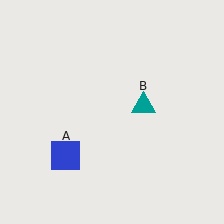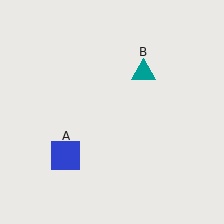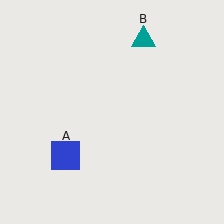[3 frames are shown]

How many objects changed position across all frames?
1 object changed position: teal triangle (object B).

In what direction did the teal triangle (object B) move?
The teal triangle (object B) moved up.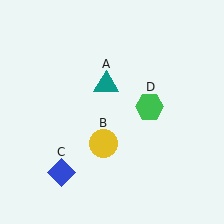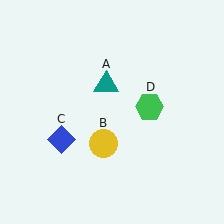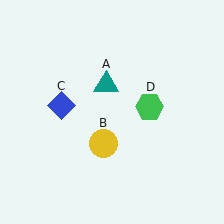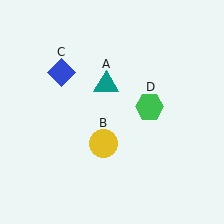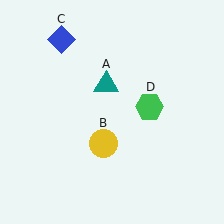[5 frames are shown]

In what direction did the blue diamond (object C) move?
The blue diamond (object C) moved up.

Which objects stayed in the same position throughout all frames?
Teal triangle (object A) and yellow circle (object B) and green hexagon (object D) remained stationary.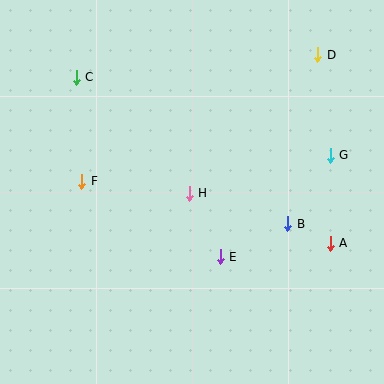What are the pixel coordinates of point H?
Point H is at (189, 193).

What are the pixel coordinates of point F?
Point F is at (82, 181).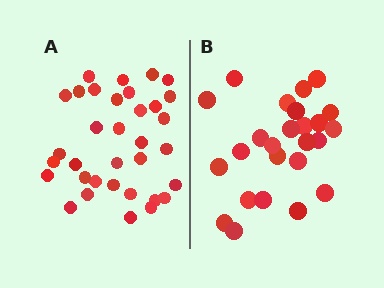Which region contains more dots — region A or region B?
Region A (the left region) has more dots.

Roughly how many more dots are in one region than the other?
Region A has roughly 8 or so more dots than region B.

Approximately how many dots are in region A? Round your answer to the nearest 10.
About 30 dots. (The exact count is 34, which rounds to 30.)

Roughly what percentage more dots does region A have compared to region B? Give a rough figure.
About 35% more.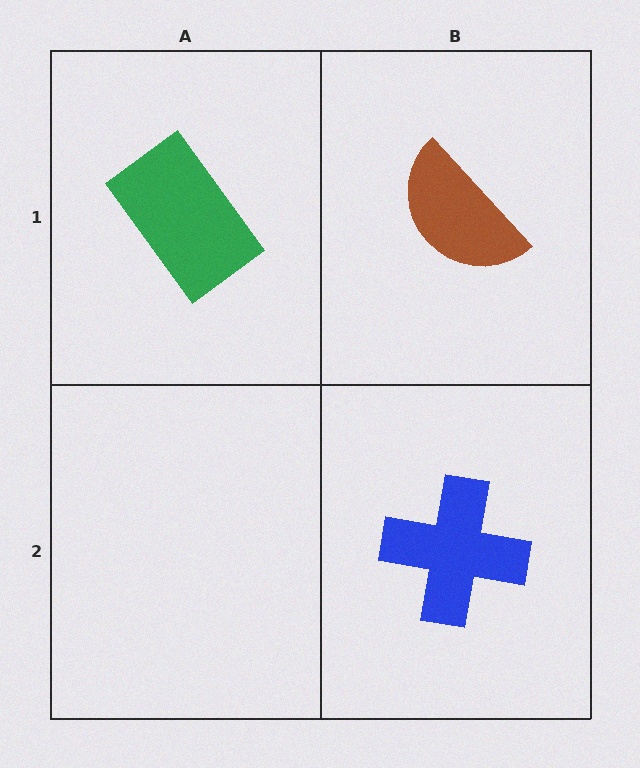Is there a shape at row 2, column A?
No, that cell is empty.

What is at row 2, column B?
A blue cross.